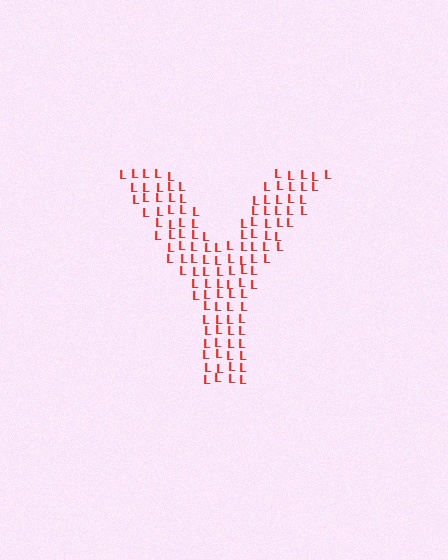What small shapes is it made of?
It is made of small letter L's.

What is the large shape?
The large shape is the letter Y.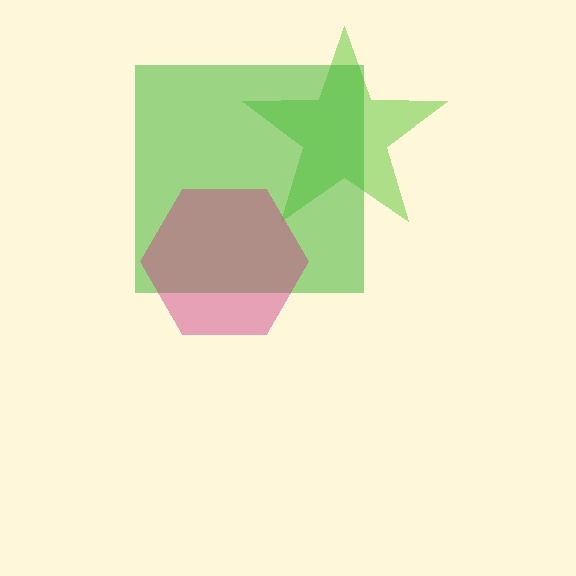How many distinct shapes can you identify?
There are 3 distinct shapes: a lime star, a green square, a magenta hexagon.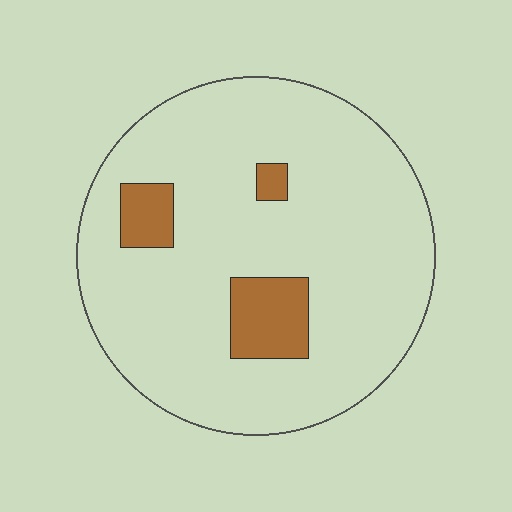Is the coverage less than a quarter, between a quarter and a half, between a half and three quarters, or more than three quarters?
Less than a quarter.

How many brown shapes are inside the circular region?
3.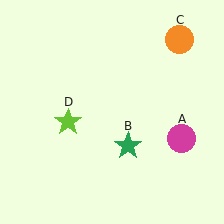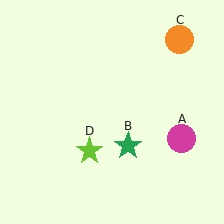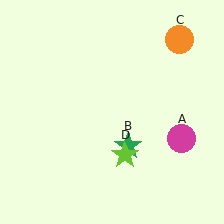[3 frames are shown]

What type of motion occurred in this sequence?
The lime star (object D) rotated counterclockwise around the center of the scene.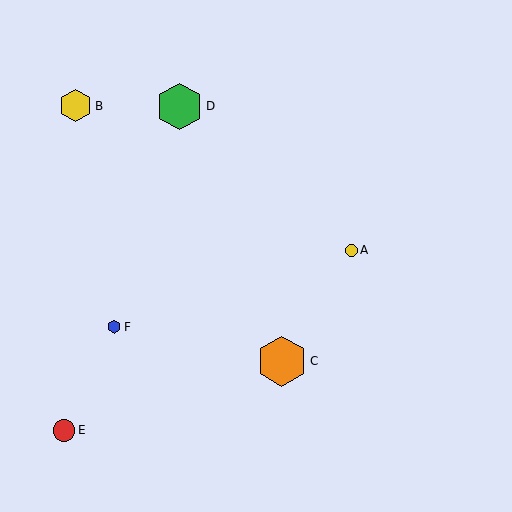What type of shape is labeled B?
Shape B is a yellow hexagon.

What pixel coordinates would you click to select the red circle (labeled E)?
Click at (64, 430) to select the red circle E.